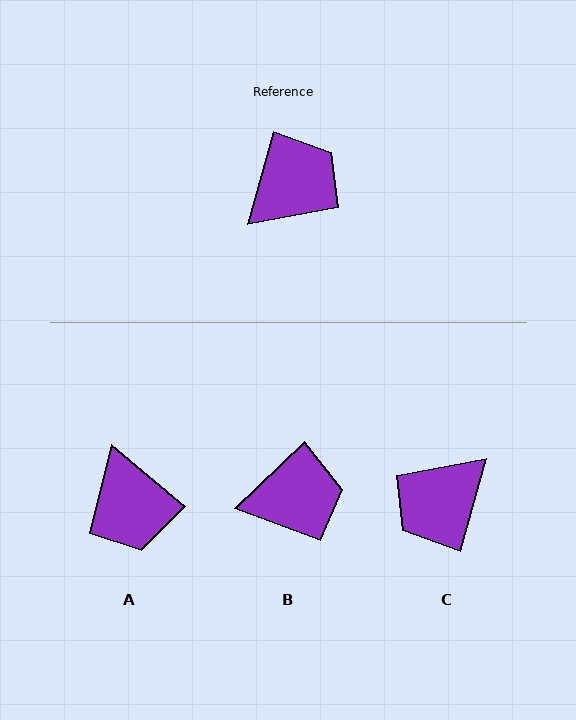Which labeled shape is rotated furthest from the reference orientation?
C, about 180 degrees away.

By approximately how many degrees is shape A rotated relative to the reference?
Approximately 115 degrees clockwise.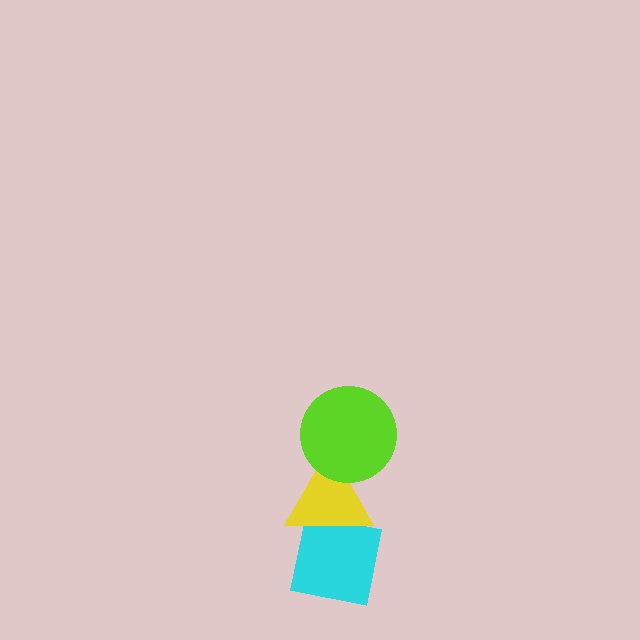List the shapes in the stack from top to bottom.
From top to bottom: the lime circle, the yellow triangle, the cyan square.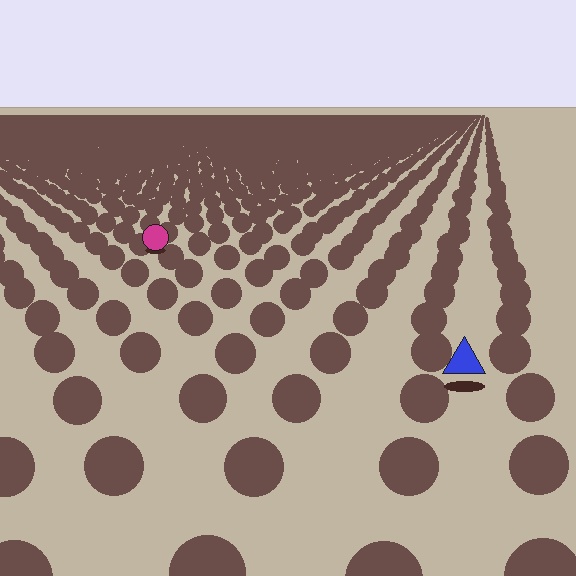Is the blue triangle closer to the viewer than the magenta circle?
Yes. The blue triangle is closer — you can tell from the texture gradient: the ground texture is coarser near it.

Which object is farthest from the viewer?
The magenta circle is farthest from the viewer. It appears smaller and the ground texture around it is denser.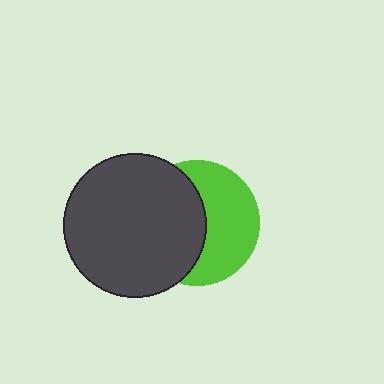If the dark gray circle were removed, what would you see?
You would see the complete lime circle.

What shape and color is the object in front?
The object in front is a dark gray circle.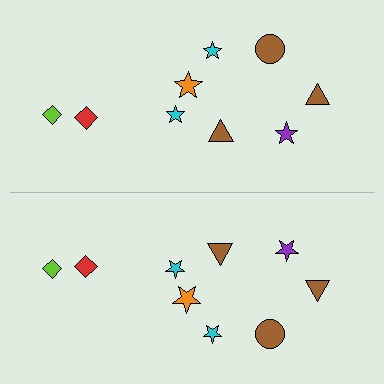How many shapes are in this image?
There are 18 shapes in this image.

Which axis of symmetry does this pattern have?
The pattern has a horizontal axis of symmetry running through the center of the image.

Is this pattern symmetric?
Yes, this pattern has bilateral (reflection) symmetry.